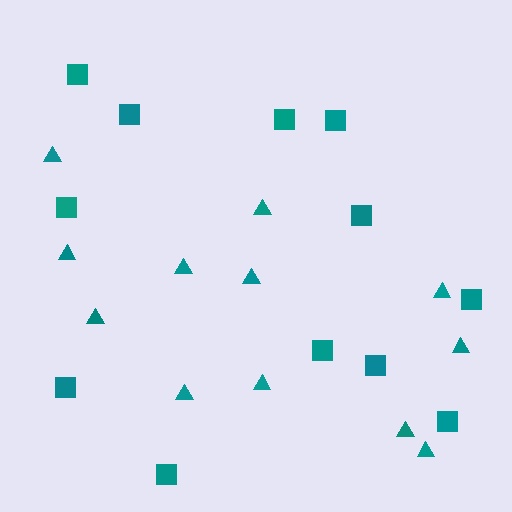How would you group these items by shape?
There are 2 groups: one group of squares (12) and one group of triangles (12).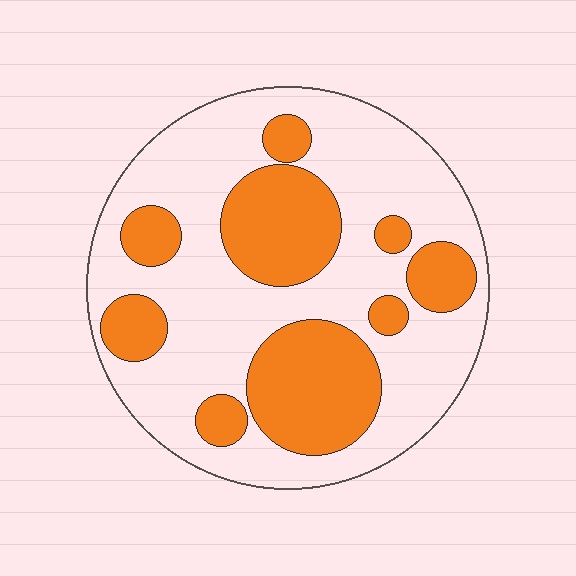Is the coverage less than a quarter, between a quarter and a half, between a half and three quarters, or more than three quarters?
Between a quarter and a half.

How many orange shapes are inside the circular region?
9.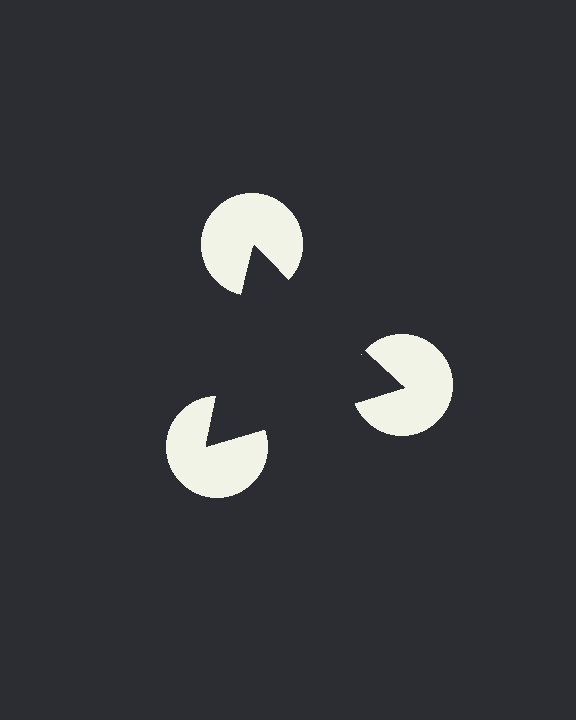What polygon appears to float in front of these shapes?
An illusory triangle — its edges are inferred from the aligned wedge cuts in the pac-man discs, not physically drawn.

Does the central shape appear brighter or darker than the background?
It typically appears slightly darker than the background, even though no actual brightness change is drawn.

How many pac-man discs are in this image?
There are 3 — one at each vertex of the illusory triangle.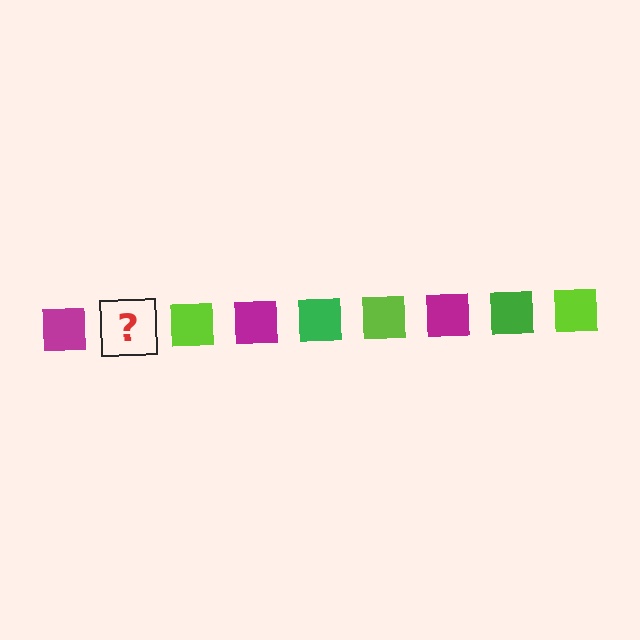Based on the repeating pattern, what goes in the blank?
The blank should be a green square.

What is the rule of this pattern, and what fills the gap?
The rule is that the pattern cycles through magenta, green, lime squares. The gap should be filled with a green square.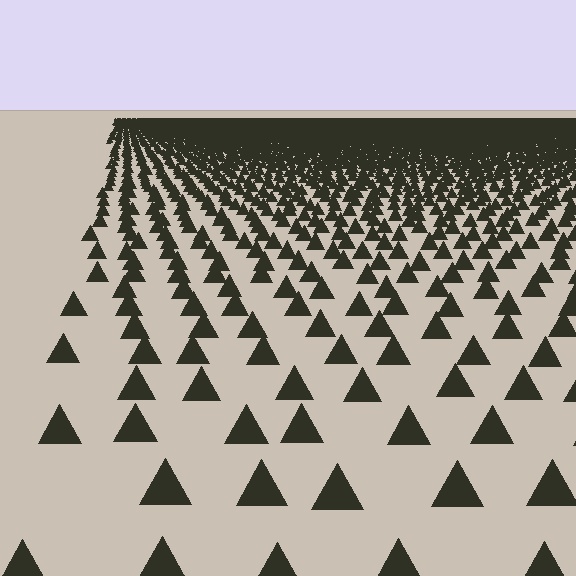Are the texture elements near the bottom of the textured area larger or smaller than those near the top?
Larger. Near the bottom, elements are closer to the viewer and appear at a bigger on-screen size.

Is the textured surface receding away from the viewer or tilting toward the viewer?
The surface is receding away from the viewer. Texture elements get smaller and denser toward the top.